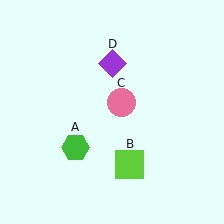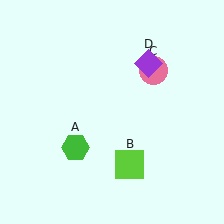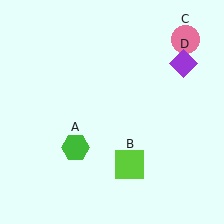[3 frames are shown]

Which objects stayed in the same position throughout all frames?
Green hexagon (object A) and lime square (object B) remained stationary.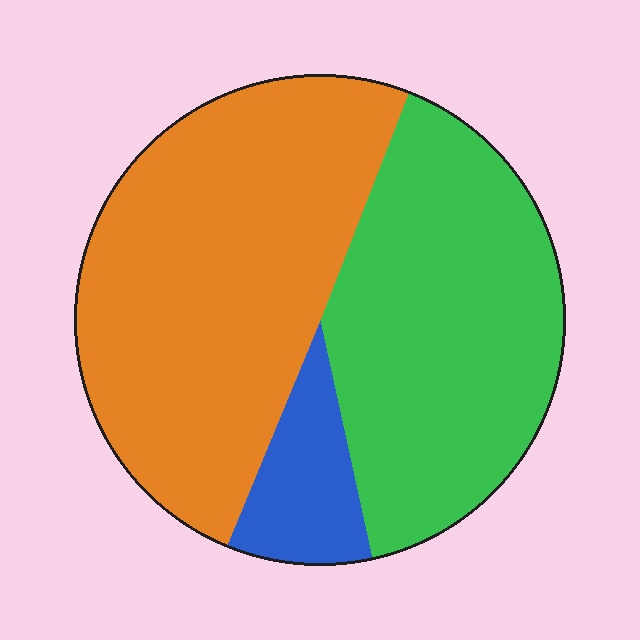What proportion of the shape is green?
Green covers about 40% of the shape.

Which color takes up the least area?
Blue, at roughly 10%.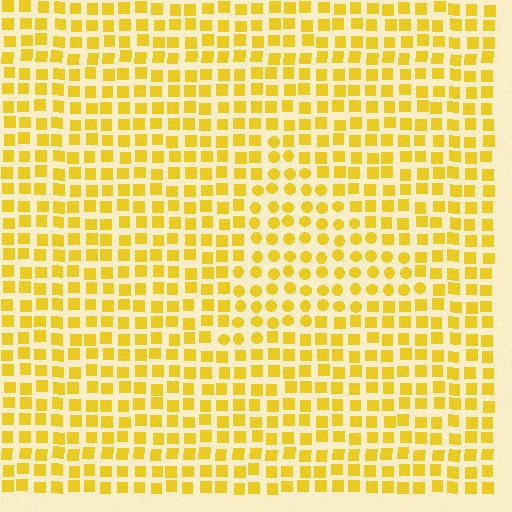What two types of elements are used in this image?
The image uses circles inside the triangle region and squares outside it.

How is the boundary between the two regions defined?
The boundary is defined by a change in element shape: circles inside vs. squares outside. All elements share the same color and spacing.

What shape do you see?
I see a triangle.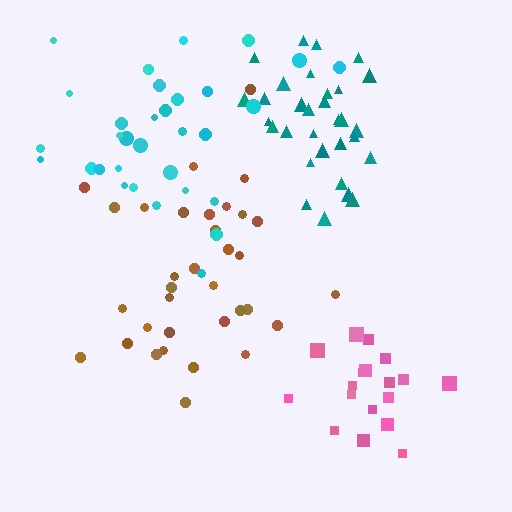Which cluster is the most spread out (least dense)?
Cyan.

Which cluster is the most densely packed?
Pink.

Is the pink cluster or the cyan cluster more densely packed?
Pink.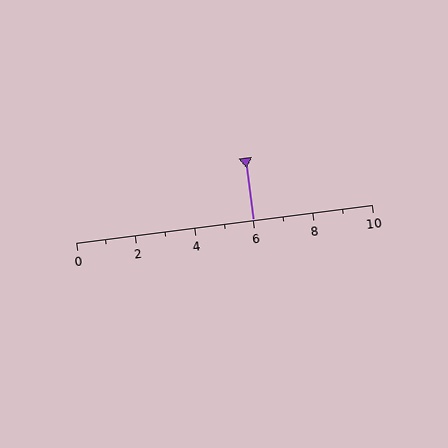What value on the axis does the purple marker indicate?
The marker indicates approximately 6.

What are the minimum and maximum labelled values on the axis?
The axis runs from 0 to 10.